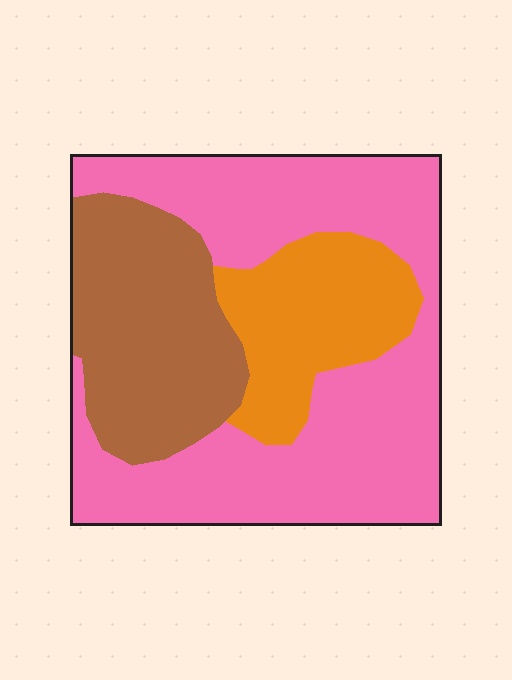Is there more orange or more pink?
Pink.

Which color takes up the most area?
Pink, at roughly 55%.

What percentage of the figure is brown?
Brown takes up about one quarter (1/4) of the figure.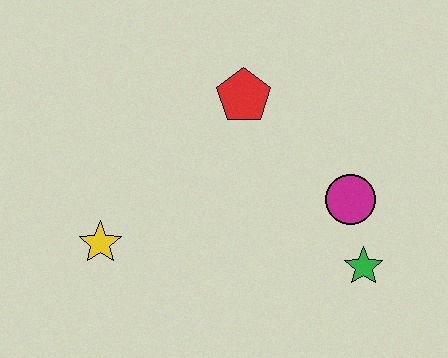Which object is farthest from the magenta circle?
The yellow star is farthest from the magenta circle.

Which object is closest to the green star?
The magenta circle is closest to the green star.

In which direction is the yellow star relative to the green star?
The yellow star is to the left of the green star.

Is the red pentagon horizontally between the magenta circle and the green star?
No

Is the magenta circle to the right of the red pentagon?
Yes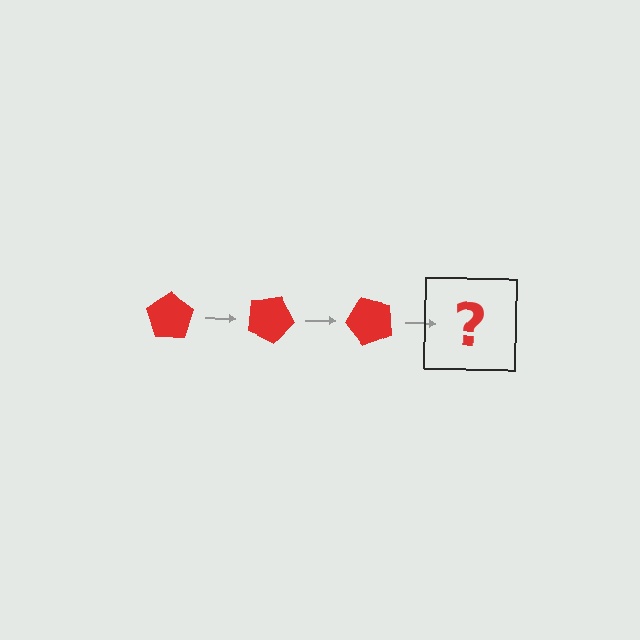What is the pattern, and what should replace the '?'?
The pattern is that the pentagon rotates 25 degrees each step. The '?' should be a red pentagon rotated 75 degrees.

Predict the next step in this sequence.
The next step is a red pentagon rotated 75 degrees.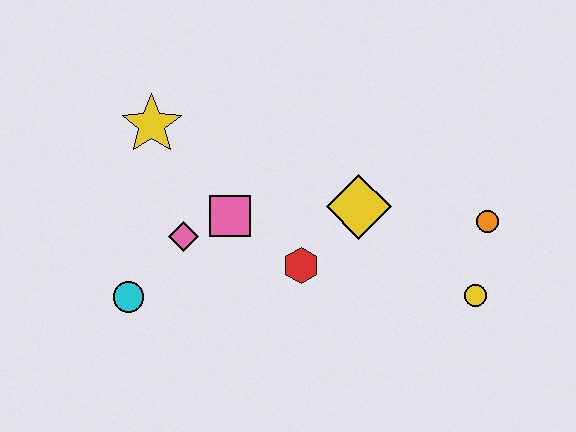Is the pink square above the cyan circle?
Yes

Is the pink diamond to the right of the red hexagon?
No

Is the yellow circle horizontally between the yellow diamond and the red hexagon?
No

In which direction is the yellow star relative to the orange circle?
The yellow star is to the left of the orange circle.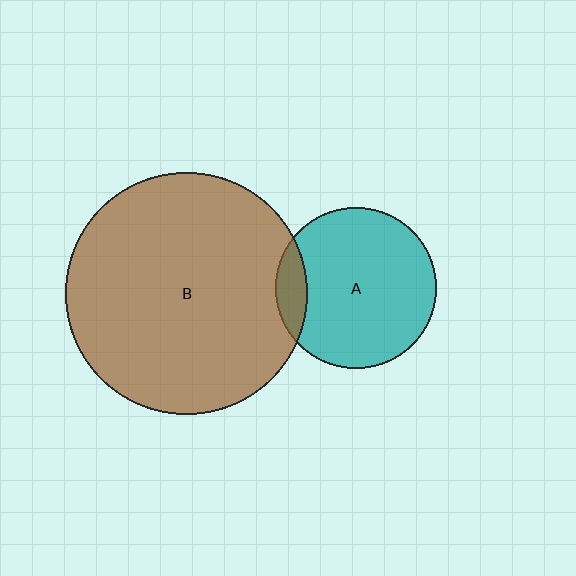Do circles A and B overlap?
Yes.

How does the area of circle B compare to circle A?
Approximately 2.3 times.